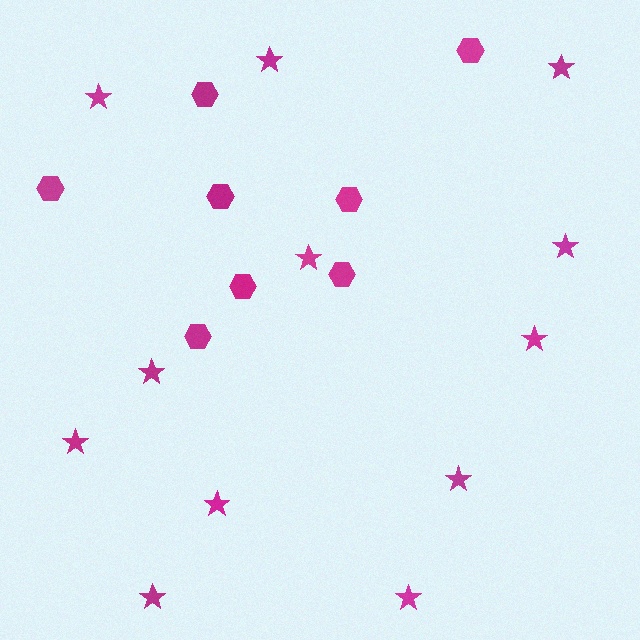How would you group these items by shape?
There are 2 groups: one group of hexagons (8) and one group of stars (12).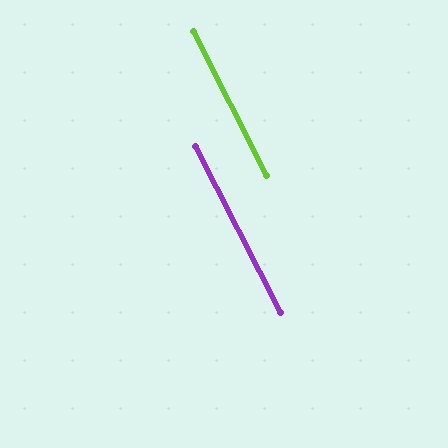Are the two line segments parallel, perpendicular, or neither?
Parallel — their directions differ by only 0.2°.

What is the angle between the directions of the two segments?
Approximately 0 degrees.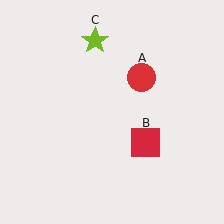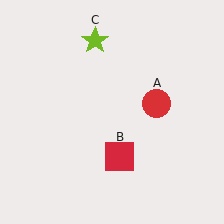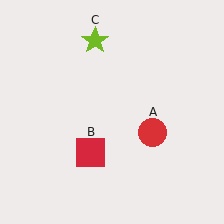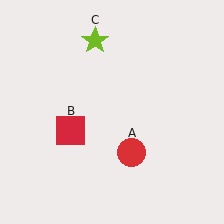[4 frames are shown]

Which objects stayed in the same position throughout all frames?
Lime star (object C) remained stationary.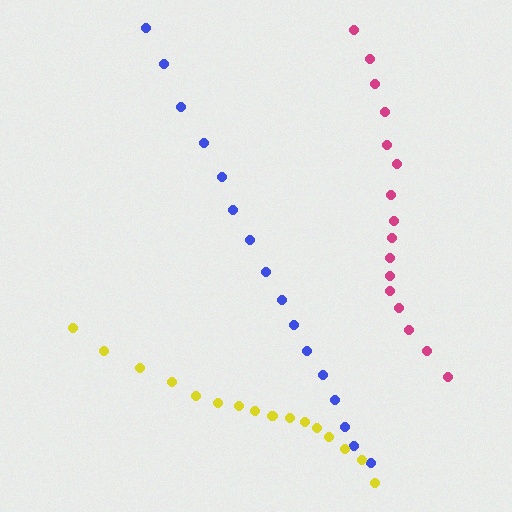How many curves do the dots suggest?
There are 3 distinct paths.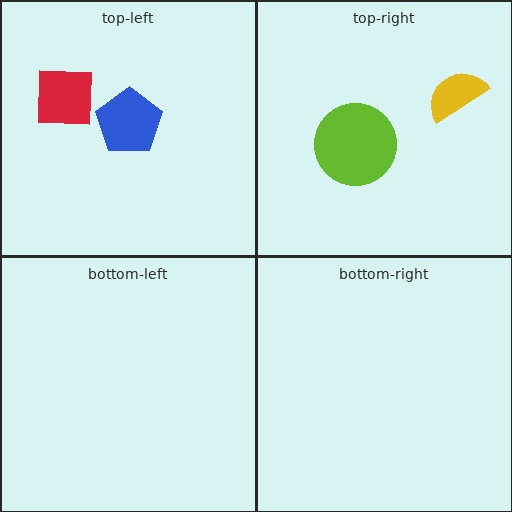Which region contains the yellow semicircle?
The top-right region.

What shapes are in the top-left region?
The red square, the blue pentagon.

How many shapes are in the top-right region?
2.